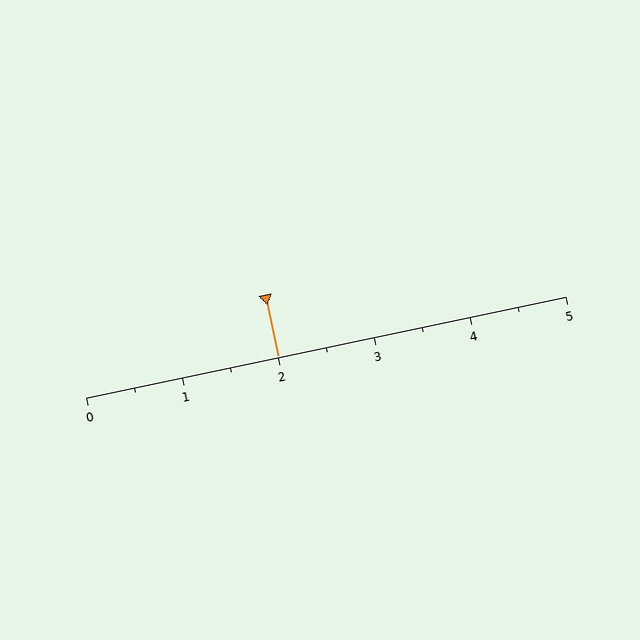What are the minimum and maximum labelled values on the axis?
The axis runs from 0 to 5.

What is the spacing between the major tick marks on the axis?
The major ticks are spaced 1 apart.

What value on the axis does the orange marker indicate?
The marker indicates approximately 2.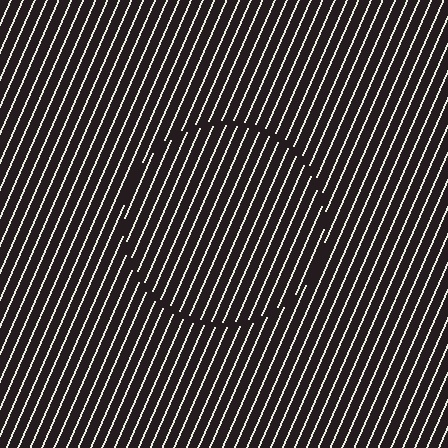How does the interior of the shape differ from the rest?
The interior of the shape contains the same grating, shifted by half a period — the contour is defined by the phase discontinuity where line-ends from the inner and outer gratings abut.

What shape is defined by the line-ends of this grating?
An illusory circle. The interior of the shape contains the same grating, shifted by half a period — the contour is defined by the phase discontinuity where line-ends from the inner and outer gratings abut.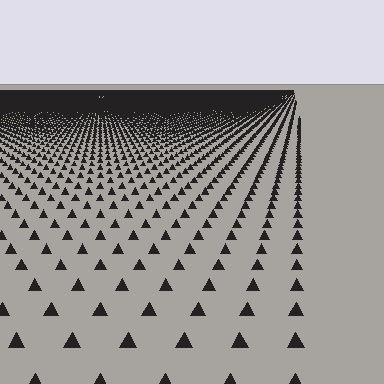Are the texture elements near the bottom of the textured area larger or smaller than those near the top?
Larger. Near the bottom, elements are closer to the viewer and appear at a bigger on-screen size.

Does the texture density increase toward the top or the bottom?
Density increases toward the top.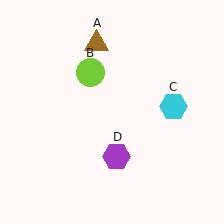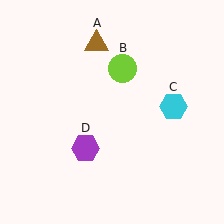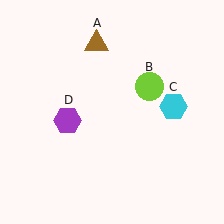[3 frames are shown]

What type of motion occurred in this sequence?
The lime circle (object B), purple hexagon (object D) rotated clockwise around the center of the scene.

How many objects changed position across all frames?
2 objects changed position: lime circle (object B), purple hexagon (object D).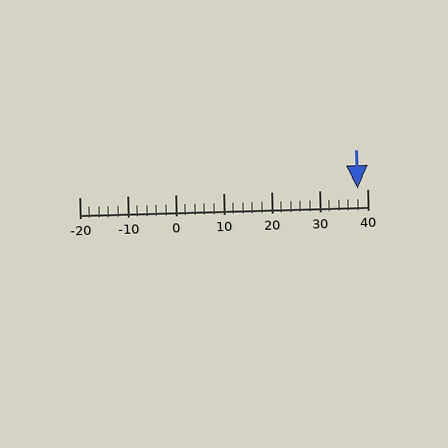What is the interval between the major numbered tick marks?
The major tick marks are spaced 10 units apart.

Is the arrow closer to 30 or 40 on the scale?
The arrow is closer to 40.